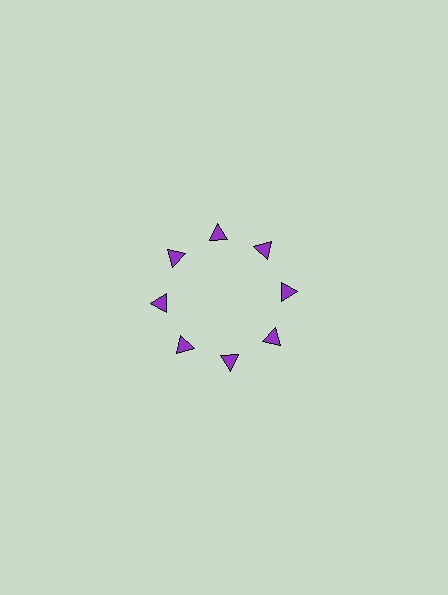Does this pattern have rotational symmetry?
Yes, this pattern has 8-fold rotational symmetry. It looks the same after rotating 45 degrees around the center.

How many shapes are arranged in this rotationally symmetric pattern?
There are 8 shapes, arranged in 8 groups of 1.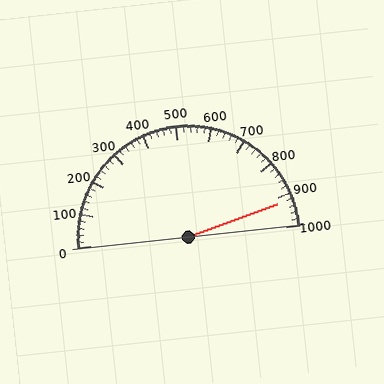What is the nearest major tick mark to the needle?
The nearest major tick mark is 900.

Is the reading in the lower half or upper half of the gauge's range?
The reading is in the upper half of the range (0 to 1000).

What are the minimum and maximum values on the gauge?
The gauge ranges from 0 to 1000.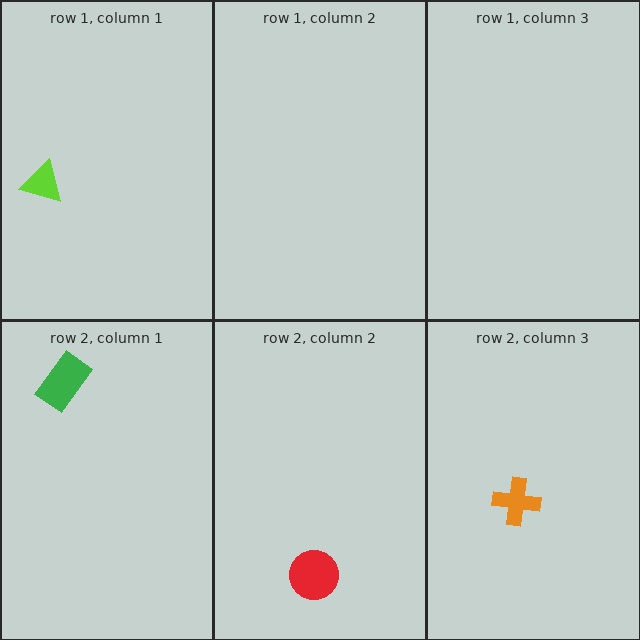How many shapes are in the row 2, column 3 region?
1.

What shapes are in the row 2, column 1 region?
The green rectangle.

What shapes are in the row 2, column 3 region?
The orange cross.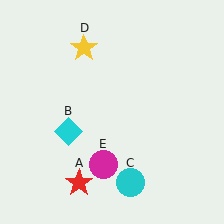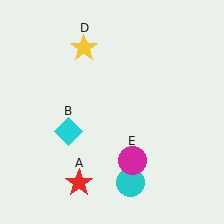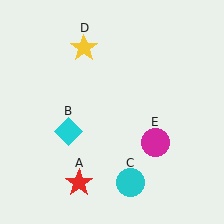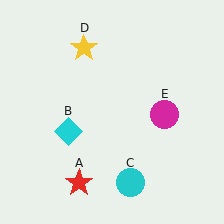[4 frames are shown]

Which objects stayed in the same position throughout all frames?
Red star (object A) and cyan diamond (object B) and cyan circle (object C) and yellow star (object D) remained stationary.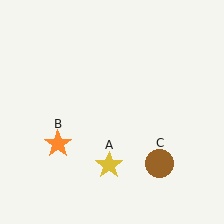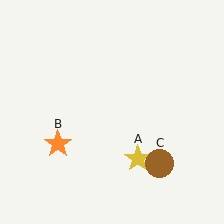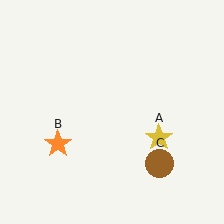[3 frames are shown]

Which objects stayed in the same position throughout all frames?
Orange star (object B) and brown circle (object C) remained stationary.